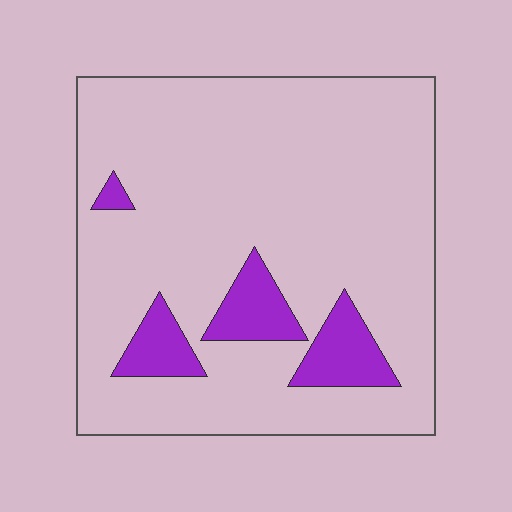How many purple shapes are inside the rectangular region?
4.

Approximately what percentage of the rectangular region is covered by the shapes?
Approximately 10%.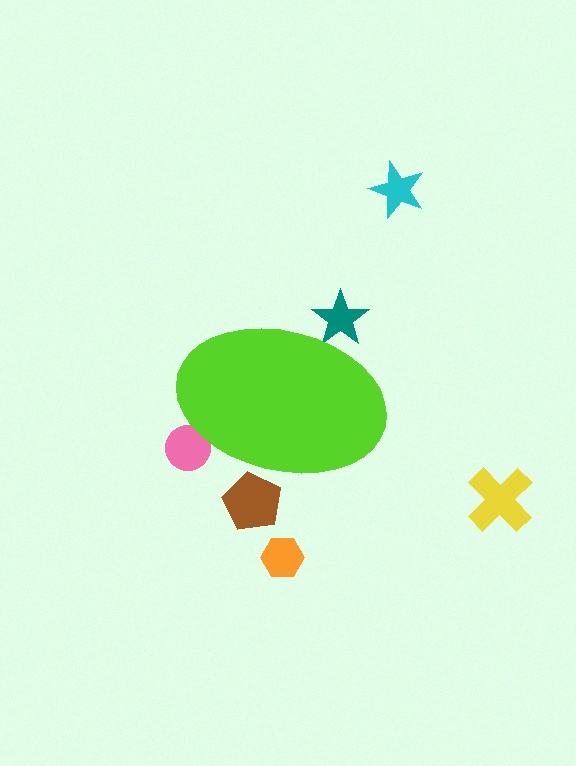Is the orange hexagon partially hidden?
No, the orange hexagon is fully visible.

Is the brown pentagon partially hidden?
Yes, the brown pentagon is partially hidden behind the lime ellipse.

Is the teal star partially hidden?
Yes, the teal star is partially hidden behind the lime ellipse.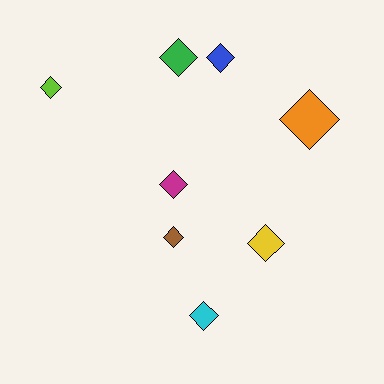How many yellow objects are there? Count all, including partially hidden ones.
There is 1 yellow object.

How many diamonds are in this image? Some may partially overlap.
There are 8 diamonds.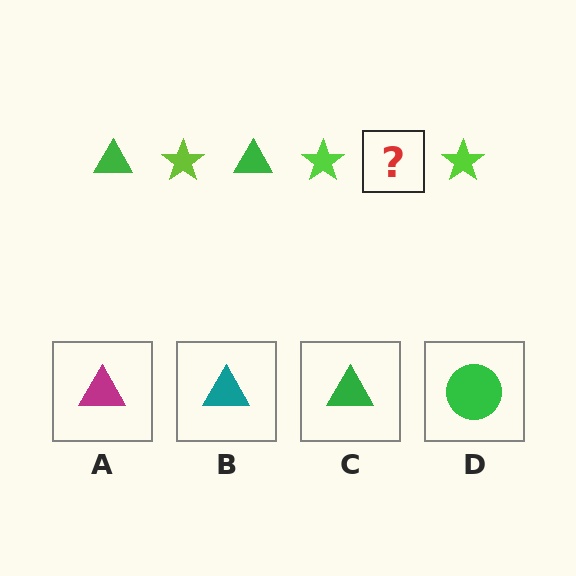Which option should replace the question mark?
Option C.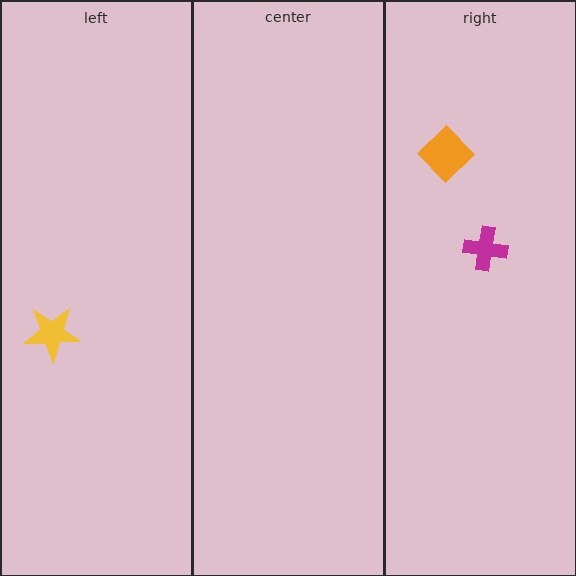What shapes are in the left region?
The yellow star.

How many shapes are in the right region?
2.